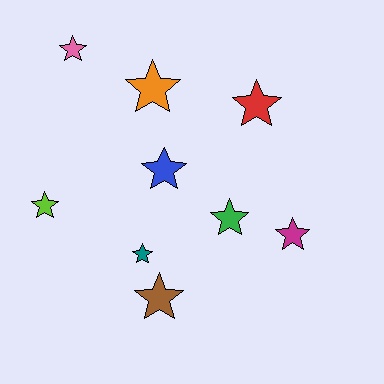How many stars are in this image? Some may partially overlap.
There are 9 stars.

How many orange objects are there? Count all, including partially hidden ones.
There is 1 orange object.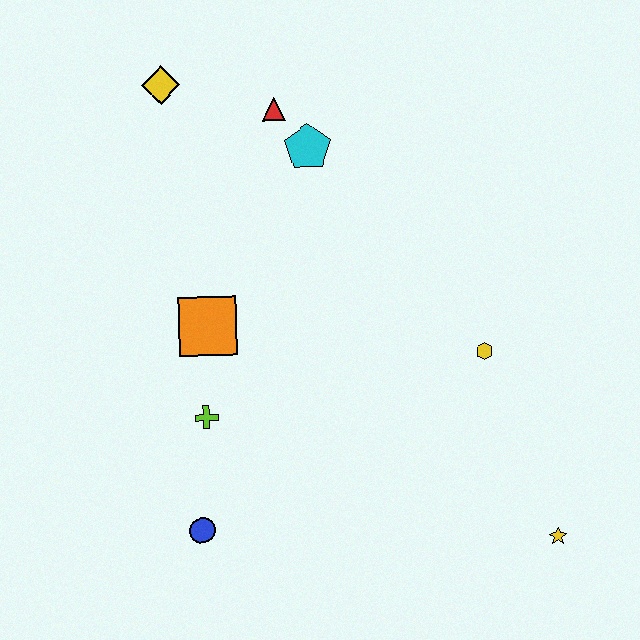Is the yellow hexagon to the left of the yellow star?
Yes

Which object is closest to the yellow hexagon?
The yellow star is closest to the yellow hexagon.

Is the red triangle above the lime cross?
Yes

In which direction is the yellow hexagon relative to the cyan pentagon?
The yellow hexagon is below the cyan pentagon.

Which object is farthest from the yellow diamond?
The yellow star is farthest from the yellow diamond.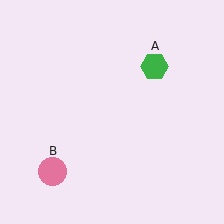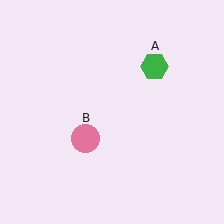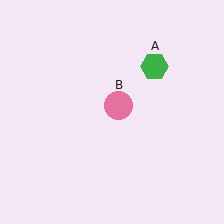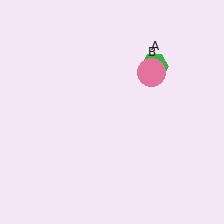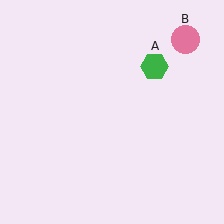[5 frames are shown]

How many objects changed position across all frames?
1 object changed position: pink circle (object B).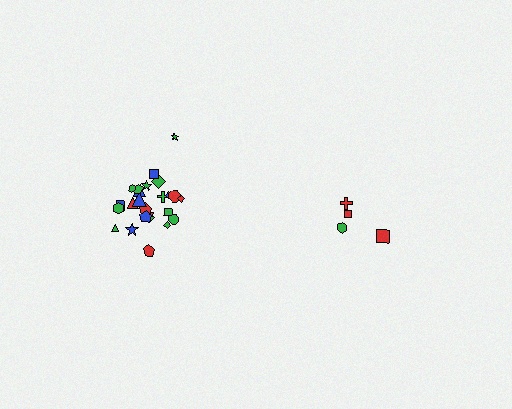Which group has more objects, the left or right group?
The left group.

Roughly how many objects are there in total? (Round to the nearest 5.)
Roughly 30 objects in total.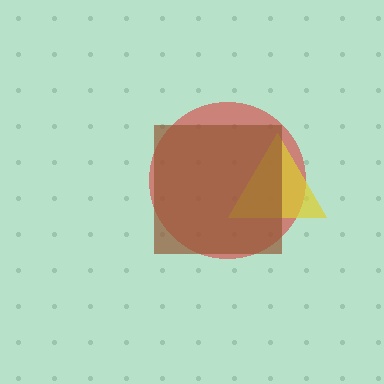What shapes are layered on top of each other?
The layered shapes are: a red circle, a yellow triangle, a brown square.